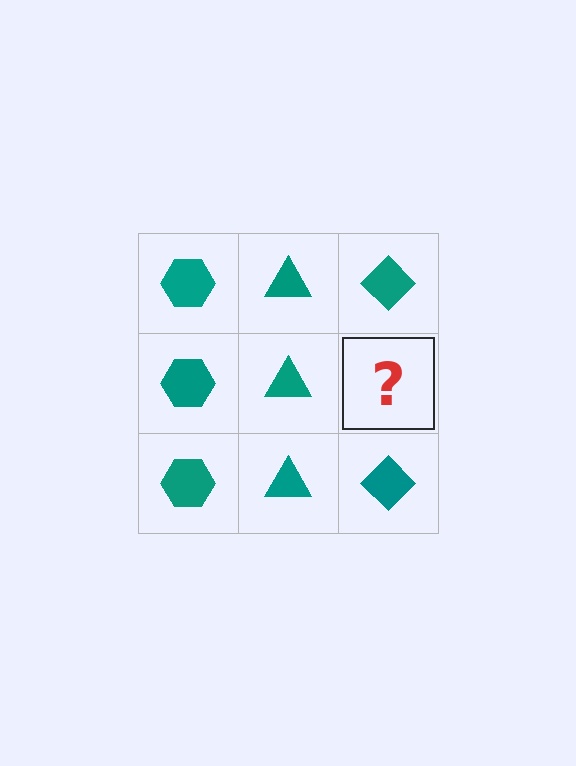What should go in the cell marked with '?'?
The missing cell should contain a teal diamond.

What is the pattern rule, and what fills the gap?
The rule is that each column has a consistent shape. The gap should be filled with a teal diamond.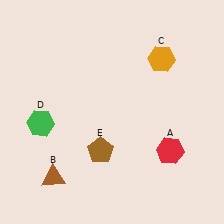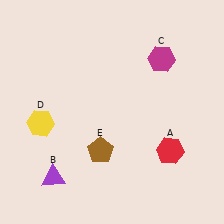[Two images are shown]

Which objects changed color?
B changed from brown to purple. C changed from orange to magenta. D changed from green to yellow.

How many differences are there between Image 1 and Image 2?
There are 3 differences between the two images.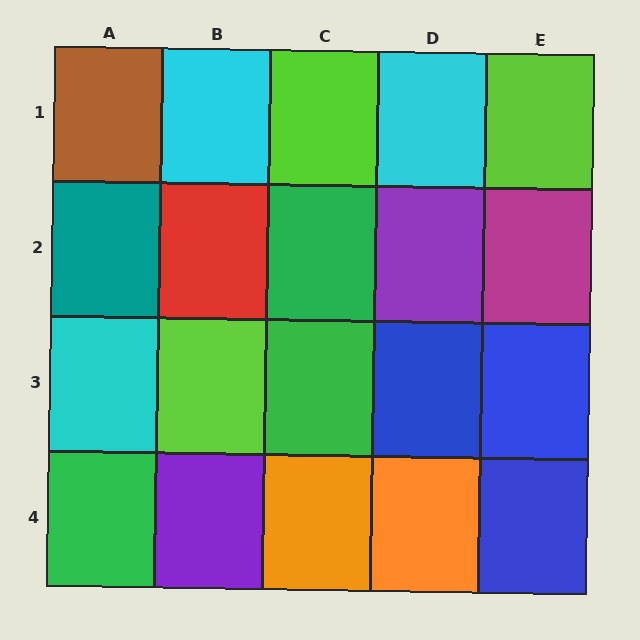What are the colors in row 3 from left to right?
Cyan, lime, green, blue, blue.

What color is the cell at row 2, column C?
Green.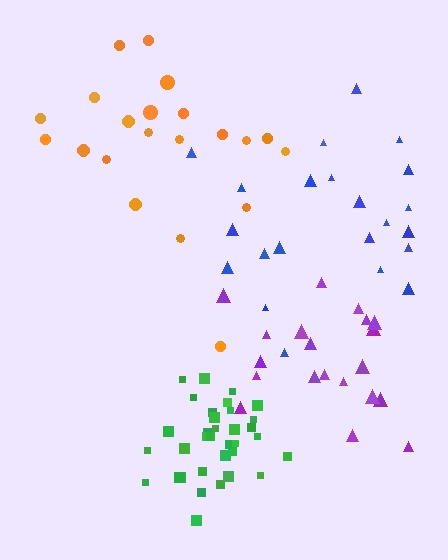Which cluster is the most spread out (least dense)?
Orange.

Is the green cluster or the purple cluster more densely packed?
Green.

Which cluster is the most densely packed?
Green.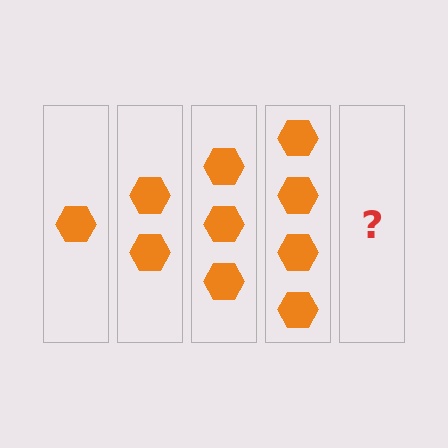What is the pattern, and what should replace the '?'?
The pattern is that each step adds one more hexagon. The '?' should be 5 hexagons.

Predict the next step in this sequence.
The next step is 5 hexagons.